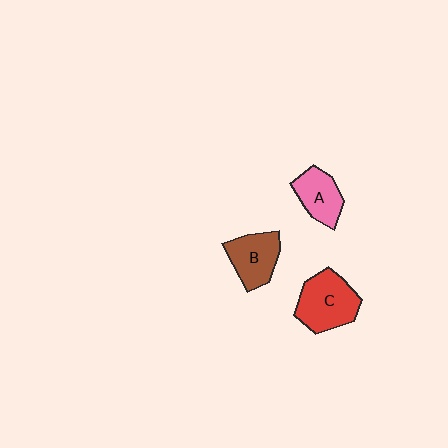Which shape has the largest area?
Shape C (red).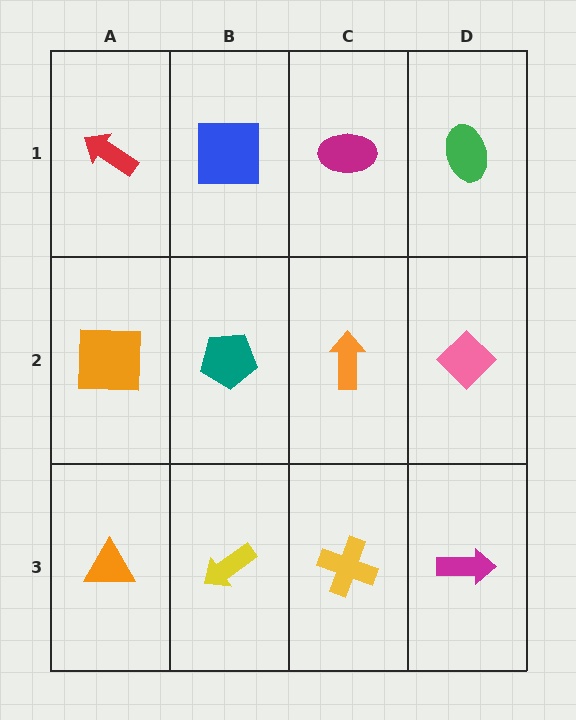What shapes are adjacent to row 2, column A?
A red arrow (row 1, column A), an orange triangle (row 3, column A), a teal pentagon (row 2, column B).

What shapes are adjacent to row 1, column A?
An orange square (row 2, column A), a blue square (row 1, column B).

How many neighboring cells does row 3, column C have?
3.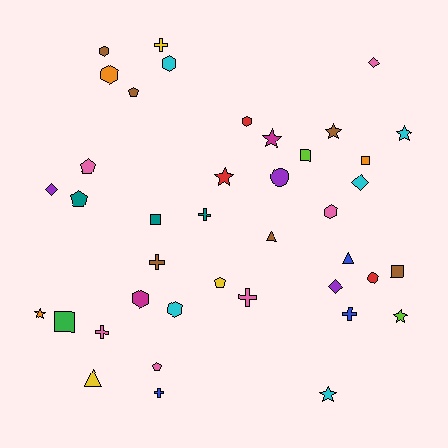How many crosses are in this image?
There are 7 crosses.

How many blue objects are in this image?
There are 3 blue objects.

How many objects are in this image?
There are 40 objects.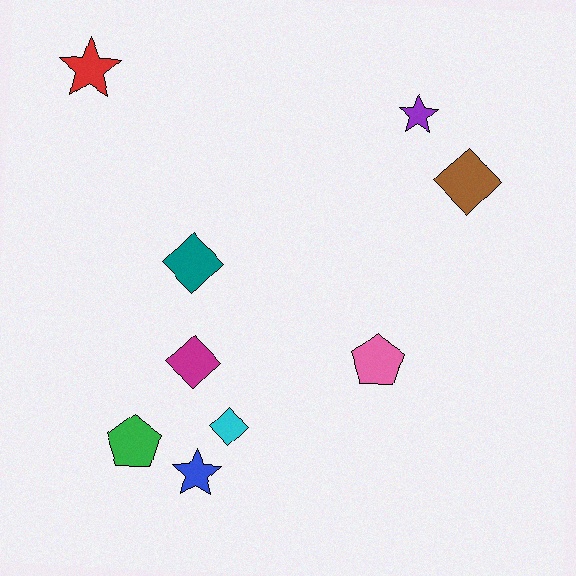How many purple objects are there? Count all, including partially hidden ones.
There is 1 purple object.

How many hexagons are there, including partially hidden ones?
There are no hexagons.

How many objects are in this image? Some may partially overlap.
There are 9 objects.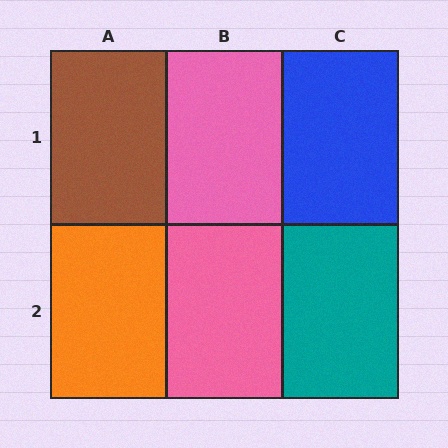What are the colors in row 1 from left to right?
Brown, pink, blue.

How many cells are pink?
2 cells are pink.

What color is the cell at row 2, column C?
Teal.